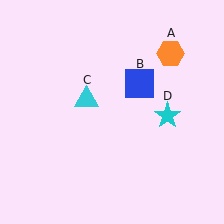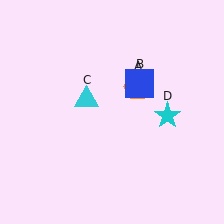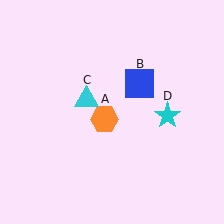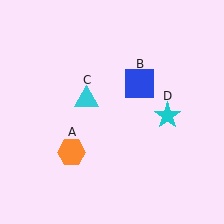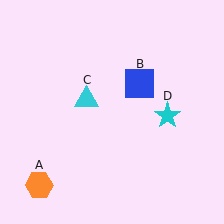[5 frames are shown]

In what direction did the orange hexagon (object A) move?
The orange hexagon (object A) moved down and to the left.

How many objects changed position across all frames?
1 object changed position: orange hexagon (object A).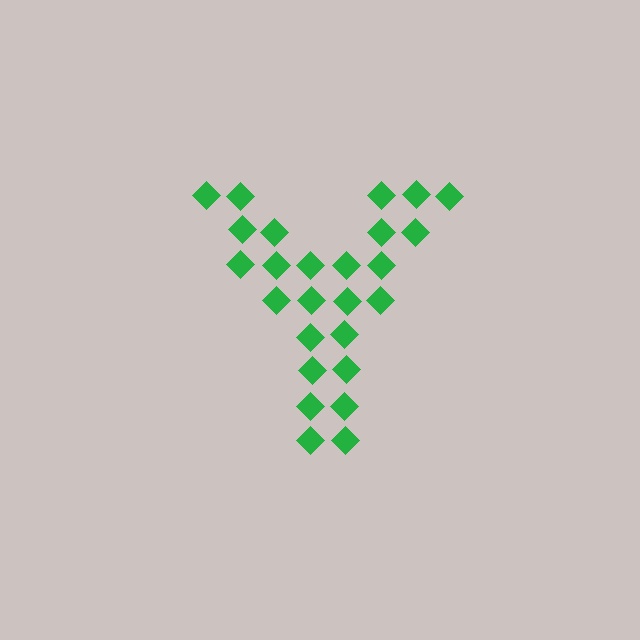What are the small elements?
The small elements are diamonds.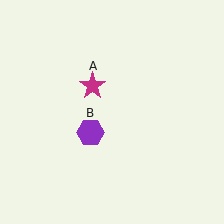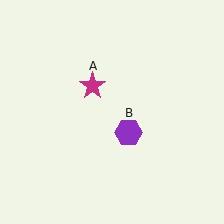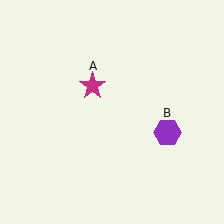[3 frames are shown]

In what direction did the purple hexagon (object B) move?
The purple hexagon (object B) moved right.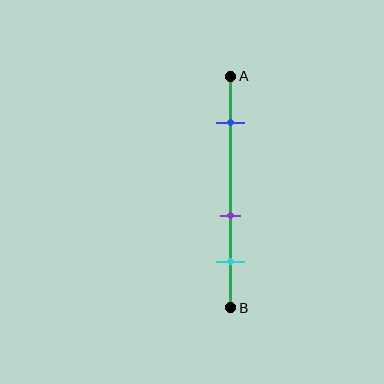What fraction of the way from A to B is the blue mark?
The blue mark is approximately 20% (0.2) of the way from A to B.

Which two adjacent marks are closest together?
The purple and cyan marks are the closest adjacent pair.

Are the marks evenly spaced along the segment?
No, the marks are not evenly spaced.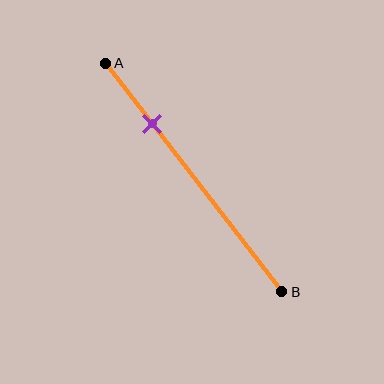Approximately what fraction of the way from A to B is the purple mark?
The purple mark is approximately 25% of the way from A to B.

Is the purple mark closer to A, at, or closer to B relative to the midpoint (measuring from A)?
The purple mark is closer to point A than the midpoint of segment AB.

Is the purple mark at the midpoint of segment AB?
No, the mark is at about 25% from A, not at the 50% midpoint.